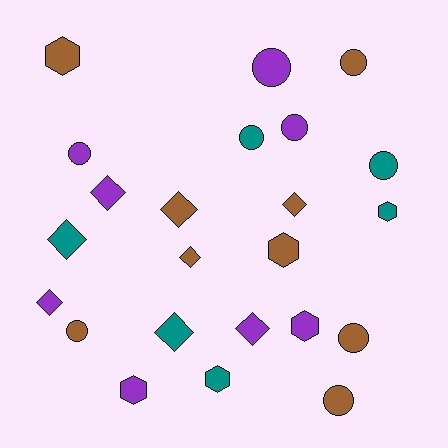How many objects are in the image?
There are 23 objects.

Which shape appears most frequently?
Circle, with 9 objects.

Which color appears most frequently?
Brown, with 9 objects.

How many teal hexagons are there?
There are 2 teal hexagons.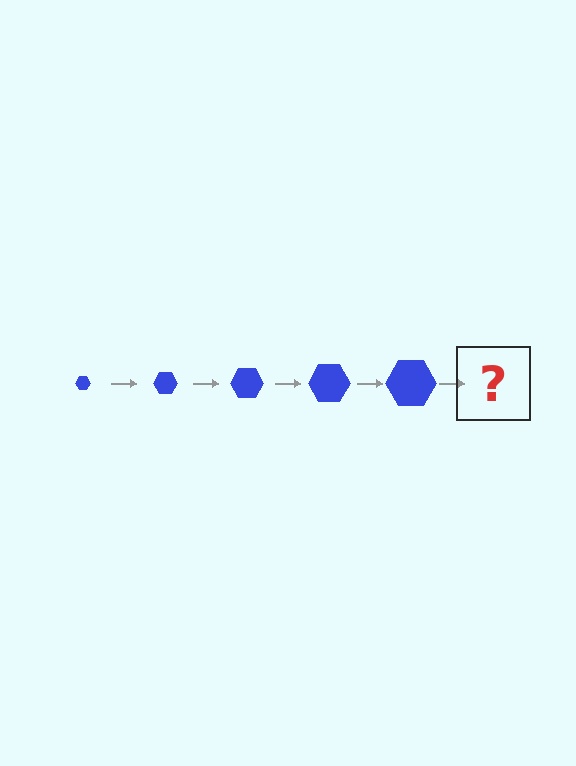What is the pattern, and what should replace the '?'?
The pattern is that the hexagon gets progressively larger each step. The '?' should be a blue hexagon, larger than the previous one.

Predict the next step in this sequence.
The next step is a blue hexagon, larger than the previous one.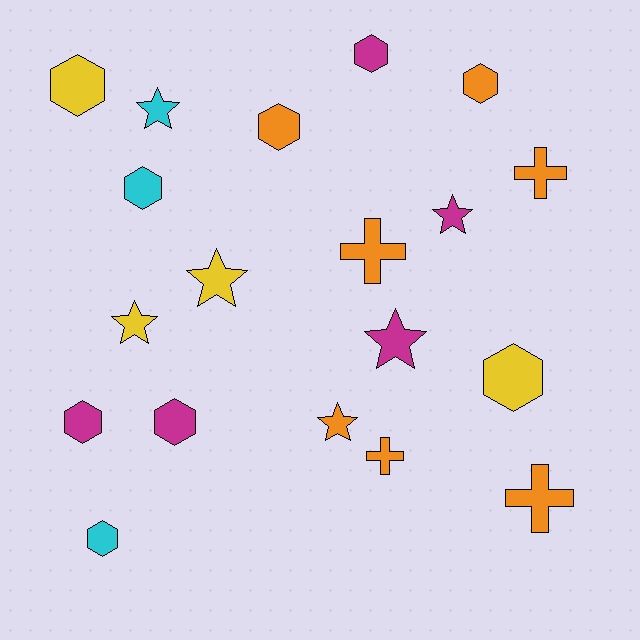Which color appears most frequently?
Orange, with 7 objects.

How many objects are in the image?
There are 19 objects.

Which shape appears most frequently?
Hexagon, with 9 objects.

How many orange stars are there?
There is 1 orange star.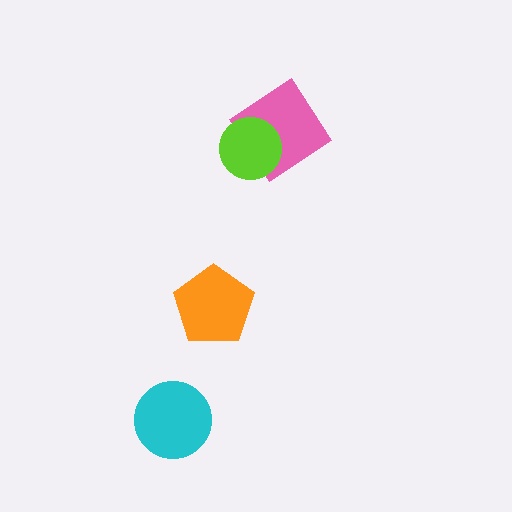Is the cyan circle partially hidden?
No, no other shape covers it.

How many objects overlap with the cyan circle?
0 objects overlap with the cyan circle.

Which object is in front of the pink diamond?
The lime circle is in front of the pink diamond.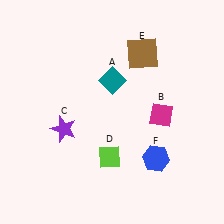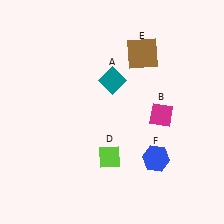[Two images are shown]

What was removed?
The purple star (C) was removed in Image 2.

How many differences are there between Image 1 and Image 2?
There is 1 difference between the two images.